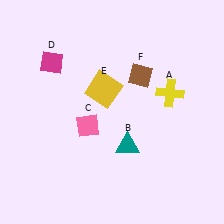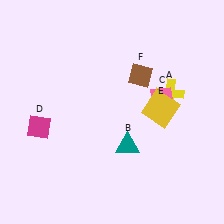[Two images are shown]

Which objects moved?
The objects that moved are: the pink diamond (C), the magenta diamond (D), the yellow square (E).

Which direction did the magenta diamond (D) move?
The magenta diamond (D) moved down.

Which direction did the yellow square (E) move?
The yellow square (E) moved right.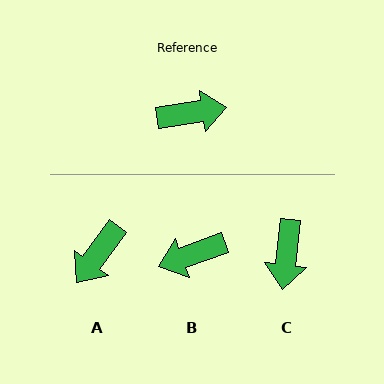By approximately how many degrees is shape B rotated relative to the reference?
Approximately 169 degrees clockwise.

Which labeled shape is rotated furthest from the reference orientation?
B, about 169 degrees away.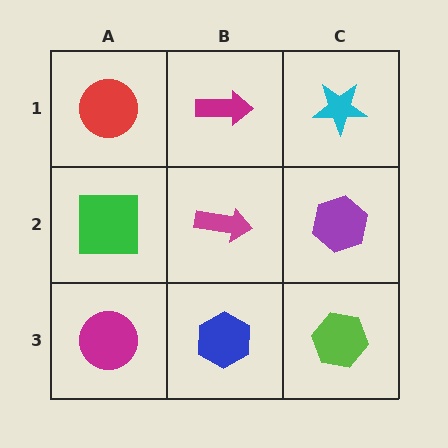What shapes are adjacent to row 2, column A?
A red circle (row 1, column A), a magenta circle (row 3, column A), a magenta arrow (row 2, column B).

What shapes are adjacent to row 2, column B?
A magenta arrow (row 1, column B), a blue hexagon (row 3, column B), a green square (row 2, column A), a purple hexagon (row 2, column C).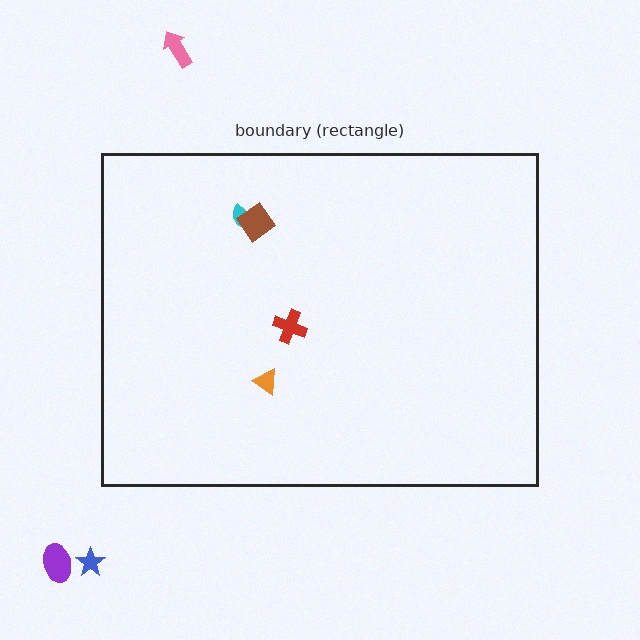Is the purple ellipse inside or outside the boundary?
Outside.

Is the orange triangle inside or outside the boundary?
Inside.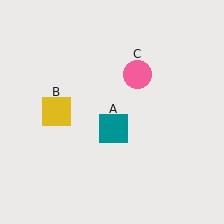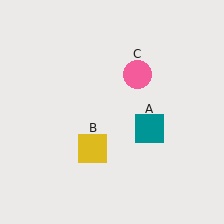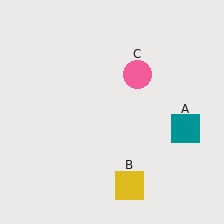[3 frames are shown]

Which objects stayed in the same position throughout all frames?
Pink circle (object C) remained stationary.